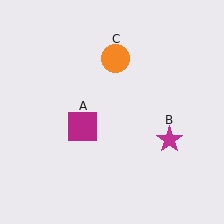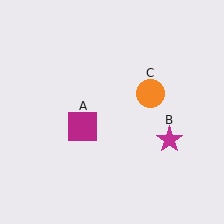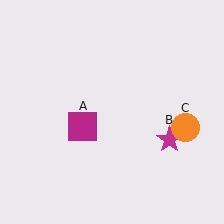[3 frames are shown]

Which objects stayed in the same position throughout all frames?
Magenta square (object A) and magenta star (object B) remained stationary.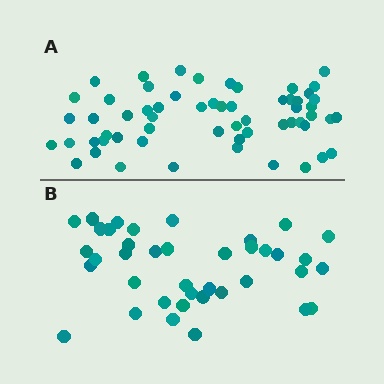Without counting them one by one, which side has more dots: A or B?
Region A (the top region) has more dots.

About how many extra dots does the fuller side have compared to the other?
Region A has approximately 20 more dots than region B.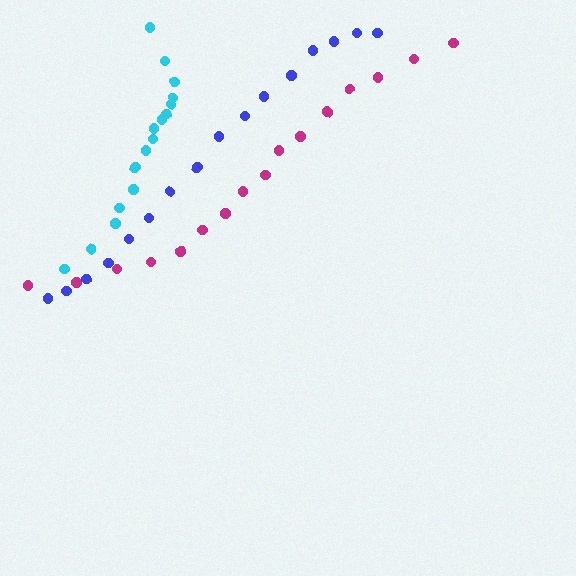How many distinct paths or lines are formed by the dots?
There are 3 distinct paths.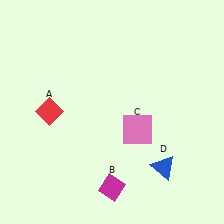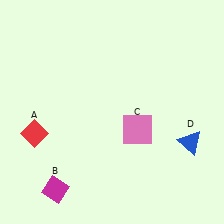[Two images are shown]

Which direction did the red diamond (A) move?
The red diamond (A) moved down.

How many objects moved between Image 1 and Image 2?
3 objects moved between the two images.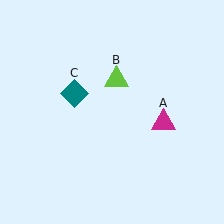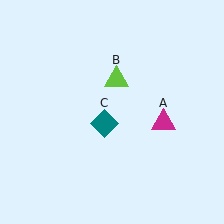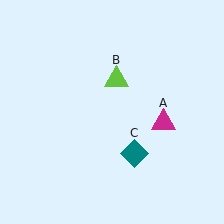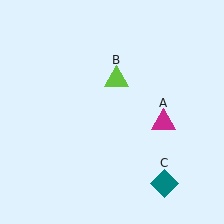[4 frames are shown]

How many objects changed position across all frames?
1 object changed position: teal diamond (object C).